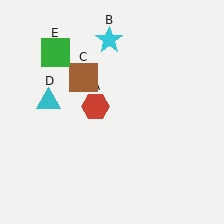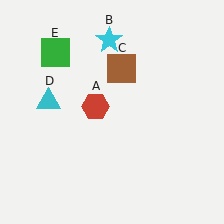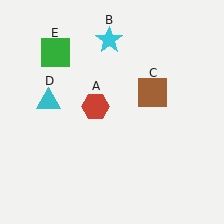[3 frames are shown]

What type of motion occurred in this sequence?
The brown square (object C) rotated clockwise around the center of the scene.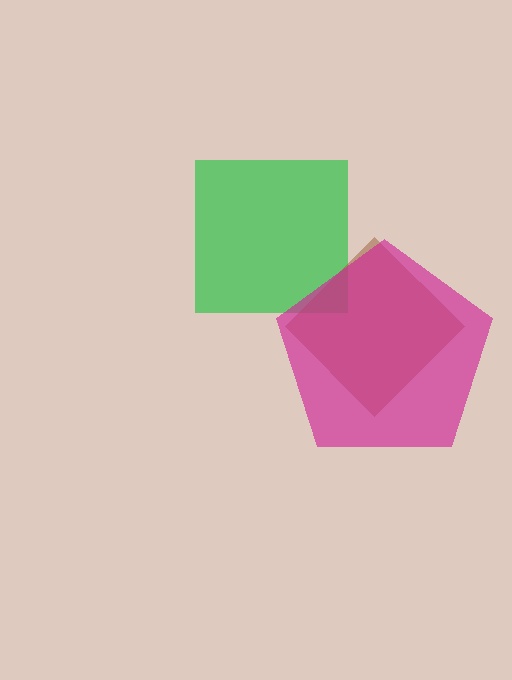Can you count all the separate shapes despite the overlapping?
Yes, there are 3 separate shapes.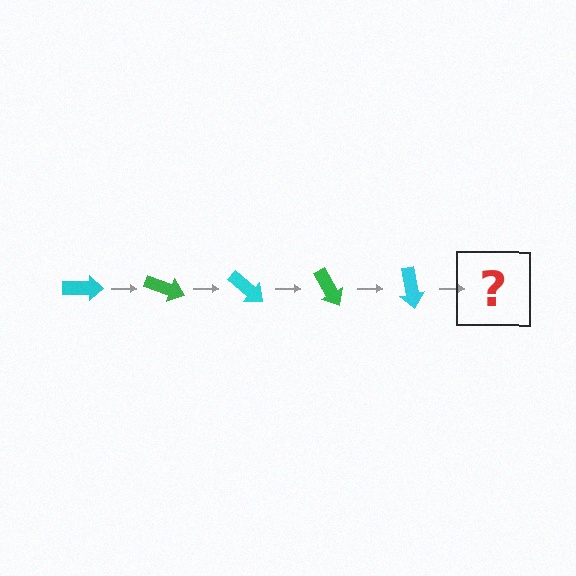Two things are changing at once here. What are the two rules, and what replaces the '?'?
The two rules are that it rotates 20 degrees each step and the color cycles through cyan and green. The '?' should be a green arrow, rotated 100 degrees from the start.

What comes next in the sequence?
The next element should be a green arrow, rotated 100 degrees from the start.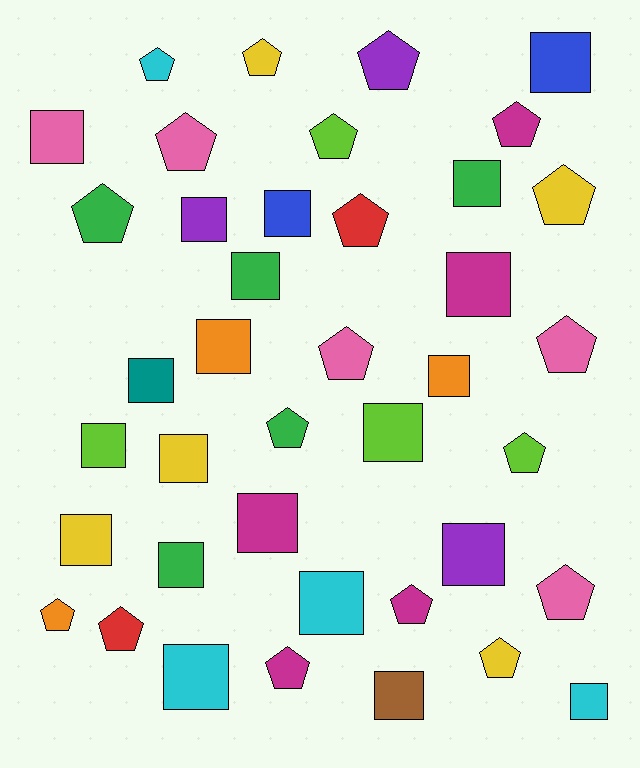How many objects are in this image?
There are 40 objects.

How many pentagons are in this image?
There are 19 pentagons.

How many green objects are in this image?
There are 5 green objects.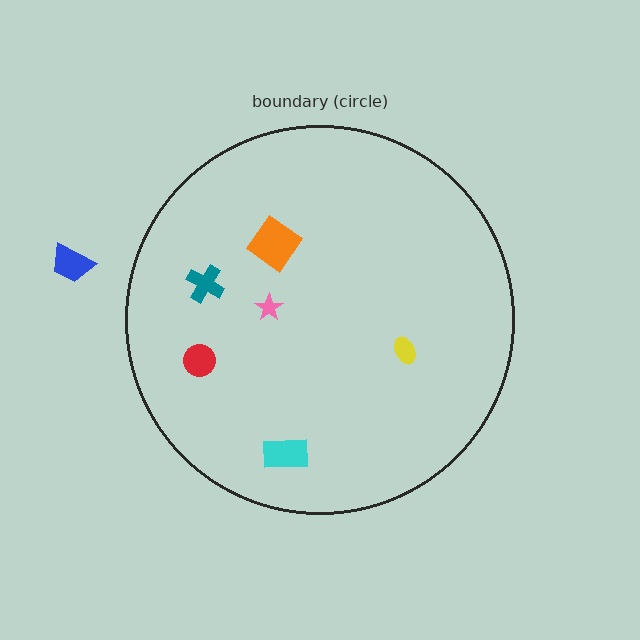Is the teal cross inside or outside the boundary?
Inside.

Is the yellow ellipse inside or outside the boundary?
Inside.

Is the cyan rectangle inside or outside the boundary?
Inside.